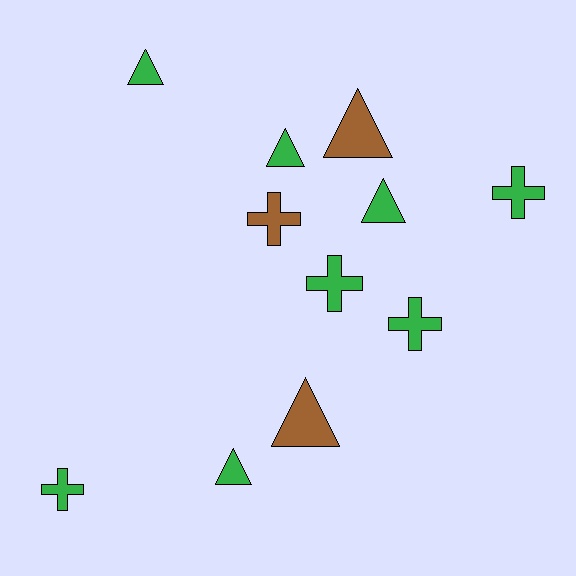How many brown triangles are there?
There are 2 brown triangles.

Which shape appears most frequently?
Triangle, with 6 objects.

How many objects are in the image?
There are 11 objects.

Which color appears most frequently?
Green, with 8 objects.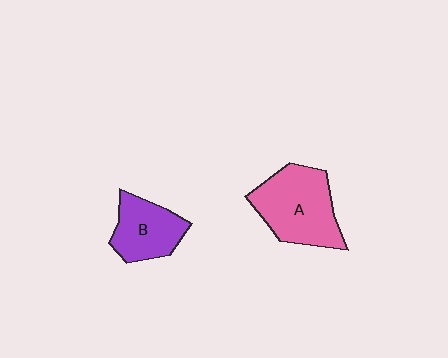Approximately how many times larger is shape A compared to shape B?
Approximately 1.5 times.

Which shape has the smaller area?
Shape B (purple).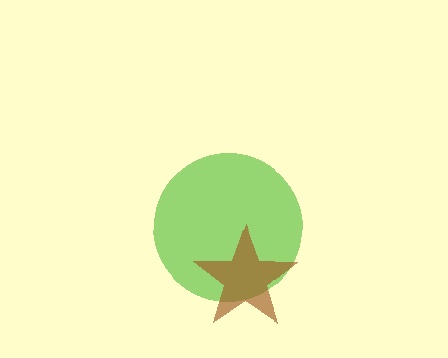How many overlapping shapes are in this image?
There are 2 overlapping shapes in the image.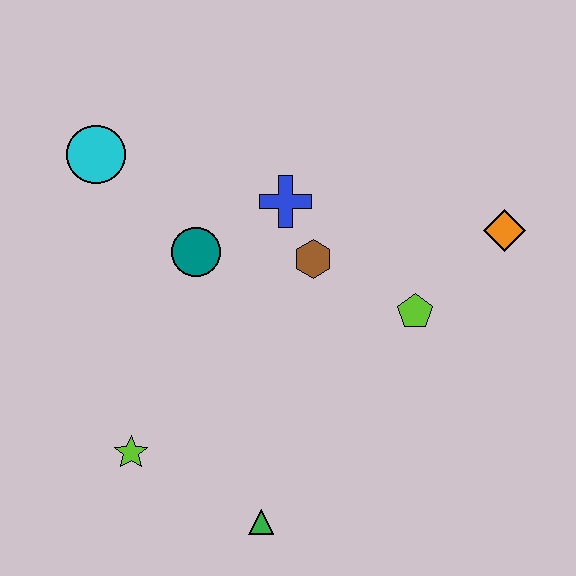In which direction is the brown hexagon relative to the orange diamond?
The brown hexagon is to the left of the orange diamond.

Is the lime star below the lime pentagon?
Yes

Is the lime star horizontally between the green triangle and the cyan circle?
Yes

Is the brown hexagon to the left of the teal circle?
No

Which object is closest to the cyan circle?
The teal circle is closest to the cyan circle.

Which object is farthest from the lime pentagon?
The cyan circle is farthest from the lime pentagon.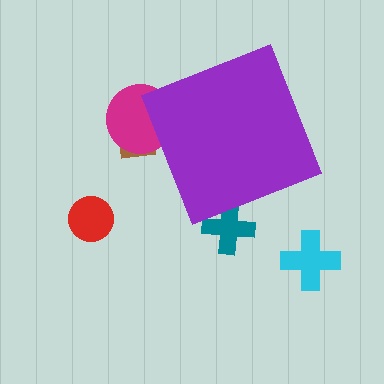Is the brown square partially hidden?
Yes, the brown square is partially hidden behind the purple diamond.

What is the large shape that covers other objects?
A purple diamond.